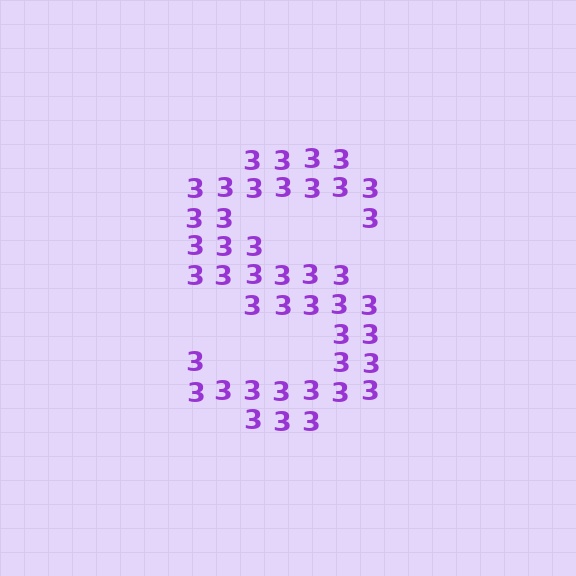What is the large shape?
The large shape is the letter S.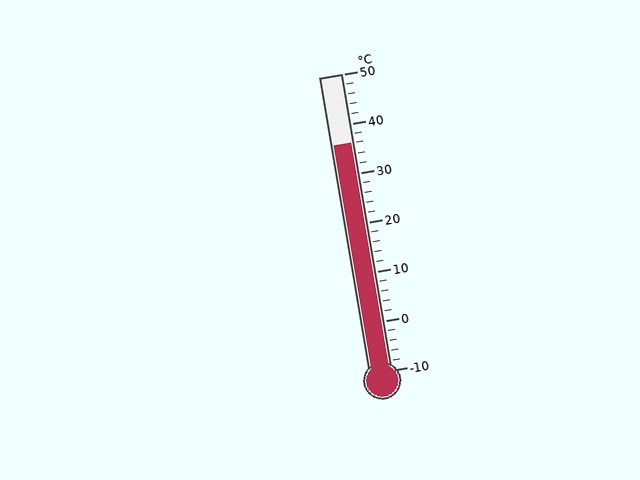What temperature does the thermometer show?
The thermometer shows approximately 36°C.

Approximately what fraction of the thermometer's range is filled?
The thermometer is filled to approximately 75% of its range.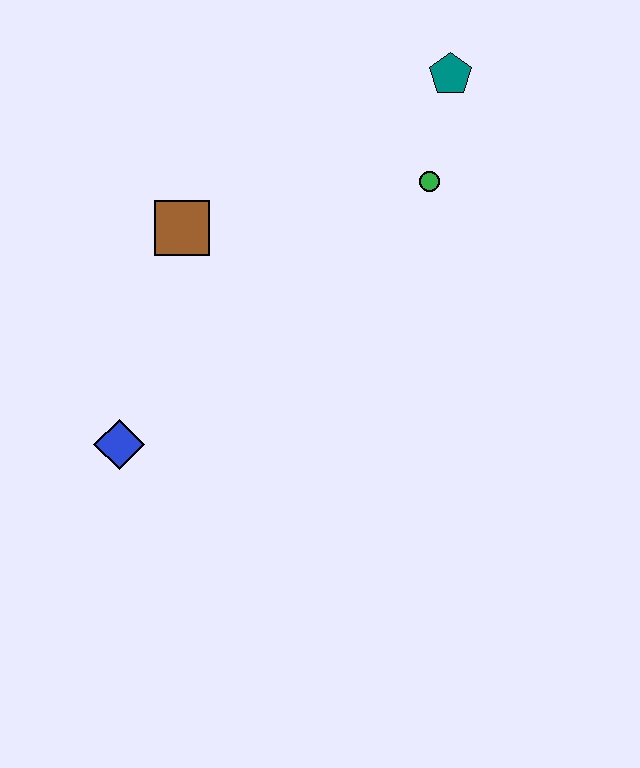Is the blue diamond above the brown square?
No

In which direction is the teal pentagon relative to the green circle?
The teal pentagon is above the green circle.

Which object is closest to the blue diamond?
The brown square is closest to the blue diamond.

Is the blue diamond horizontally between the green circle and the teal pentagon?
No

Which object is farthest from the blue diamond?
The teal pentagon is farthest from the blue diamond.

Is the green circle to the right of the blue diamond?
Yes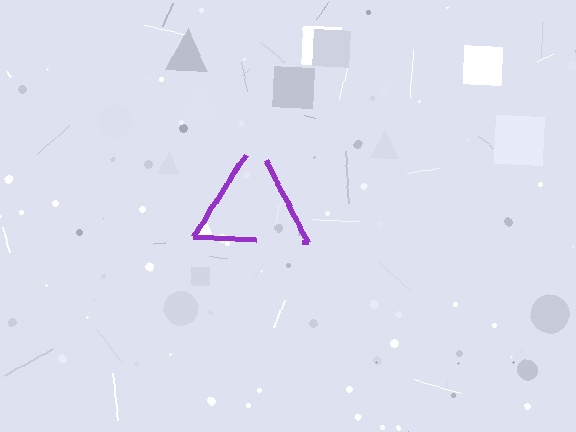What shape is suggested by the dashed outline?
The dashed outline suggests a triangle.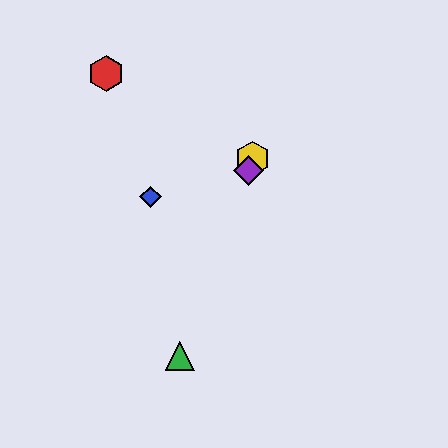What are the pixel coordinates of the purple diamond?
The purple diamond is at (248, 170).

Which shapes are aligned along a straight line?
The green triangle, the yellow hexagon, the purple diamond are aligned along a straight line.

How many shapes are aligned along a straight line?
3 shapes (the green triangle, the yellow hexagon, the purple diamond) are aligned along a straight line.